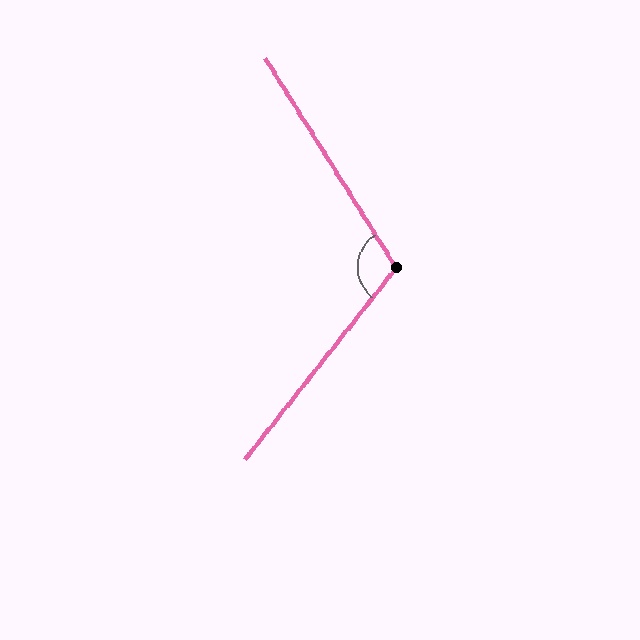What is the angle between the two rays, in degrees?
Approximately 110 degrees.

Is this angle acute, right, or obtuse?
It is obtuse.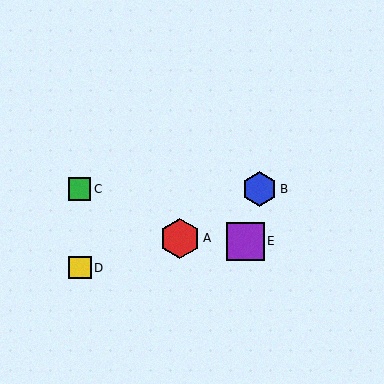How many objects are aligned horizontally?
2 objects (B, C) are aligned horizontally.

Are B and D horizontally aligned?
No, B is at y≈189 and D is at y≈268.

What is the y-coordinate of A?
Object A is at y≈238.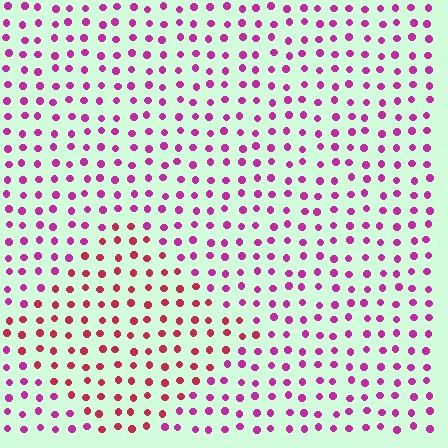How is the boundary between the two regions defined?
The boundary is defined purely by a slight shift in hue (about 32 degrees). Spacing, size, and orientation are identical on both sides.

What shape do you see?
I see a diamond.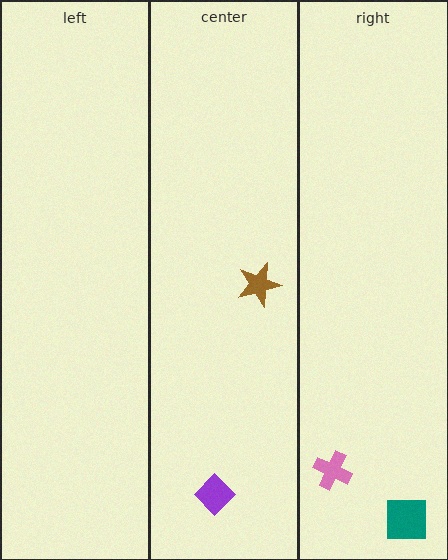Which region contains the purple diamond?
The center region.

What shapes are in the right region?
The pink cross, the teal square.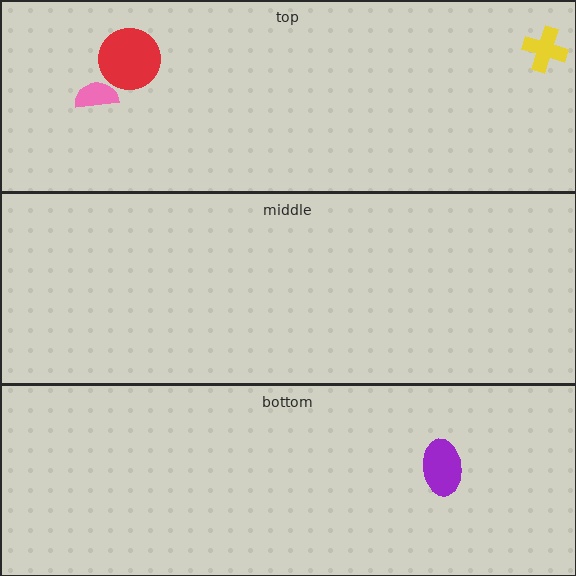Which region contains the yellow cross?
The top region.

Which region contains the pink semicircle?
The top region.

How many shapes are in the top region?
3.